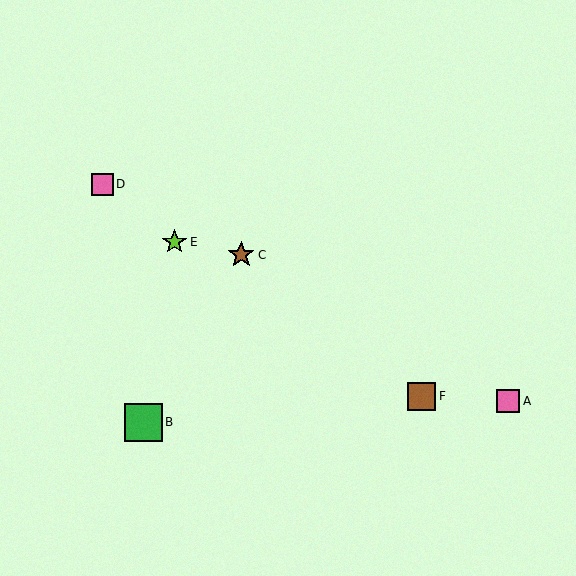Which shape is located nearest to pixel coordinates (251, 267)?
The brown star (labeled C) at (241, 255) is nearest to that location.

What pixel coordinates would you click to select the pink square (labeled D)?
Click at (102, 184) to select the pink square D.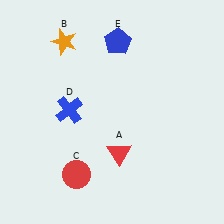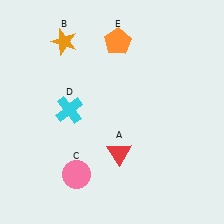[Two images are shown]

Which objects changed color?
C changed from red to pink. D changed from blue to cyan. E changed from blue to orange.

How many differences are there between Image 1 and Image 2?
There are 3 differences between the two images.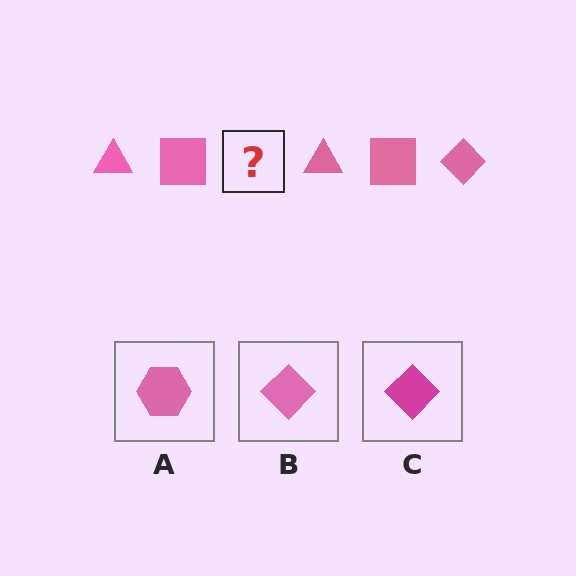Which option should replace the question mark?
Option B.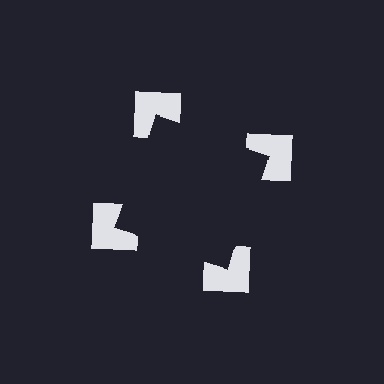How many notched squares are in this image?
There are 4 — one at each vertex of the illusory square.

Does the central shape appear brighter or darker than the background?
It typically appears slightly darker than the background, even though no actual brightness change is drawn.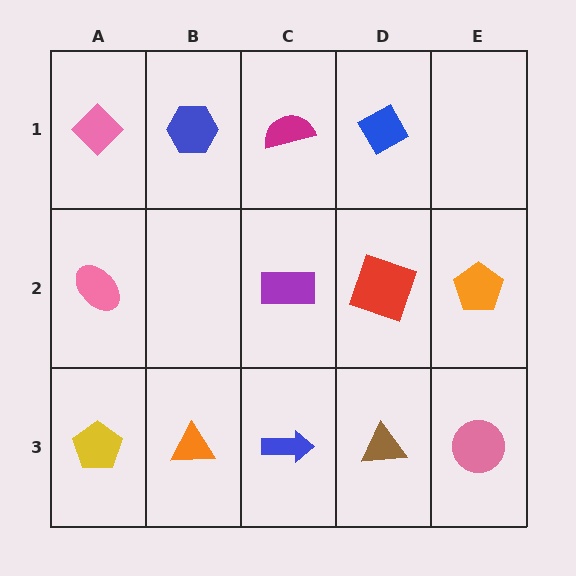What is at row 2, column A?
A pink ellipse.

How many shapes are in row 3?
5 shapes.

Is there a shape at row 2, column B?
No, that cell is empty.